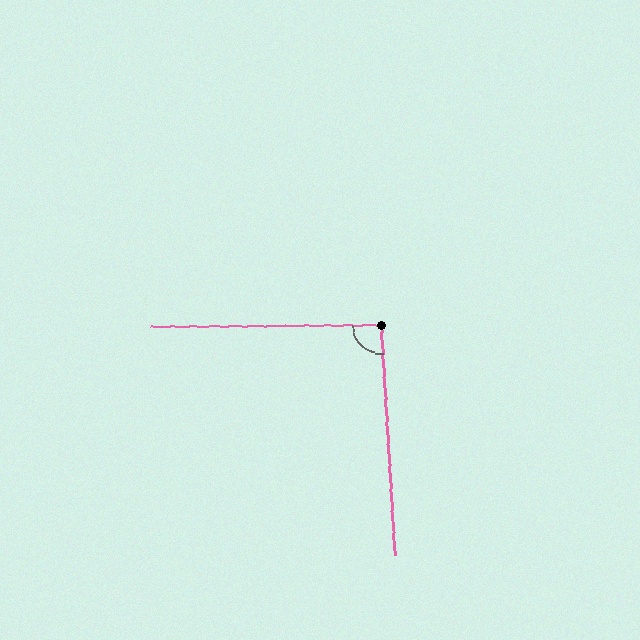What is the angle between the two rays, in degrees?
Approximately 93 degrees.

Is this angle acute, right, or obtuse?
It is approximately a right angle.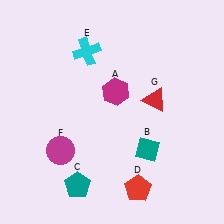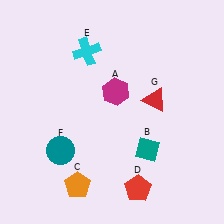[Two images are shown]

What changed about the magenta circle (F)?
In Image 1, F is magenta. In Image 2, it changed to teal.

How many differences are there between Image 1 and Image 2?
There are 2 differences between the two images.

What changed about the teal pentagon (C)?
In Image 1, C is teal. In Image 2, it changed to orange.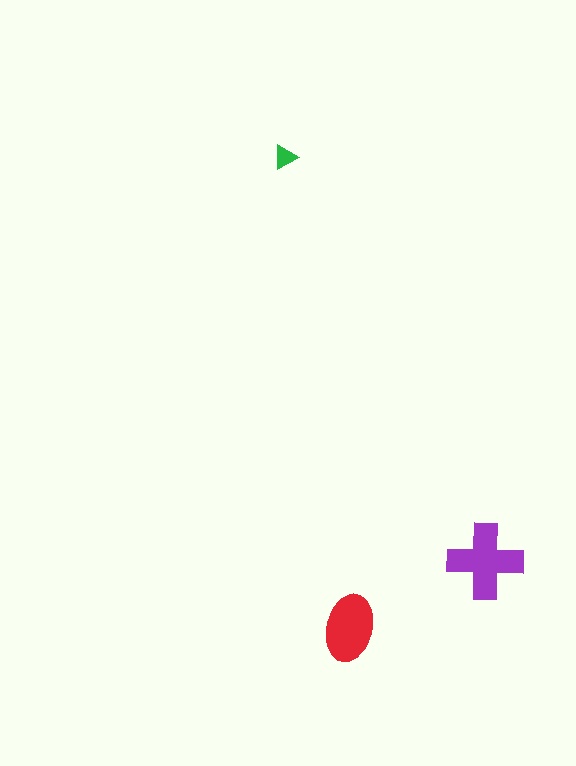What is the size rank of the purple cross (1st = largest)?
1st.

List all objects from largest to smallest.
The purple cross, the red ellipse, the green triangle.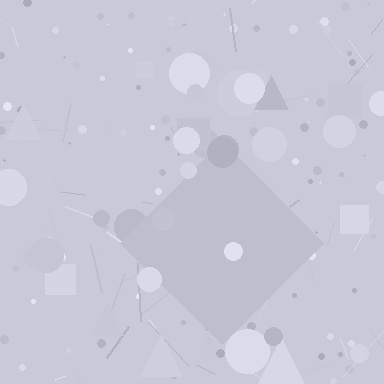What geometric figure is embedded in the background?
A diamond is embedded in the background.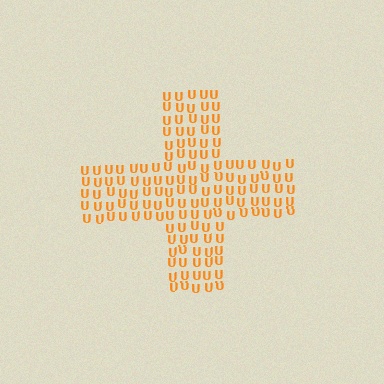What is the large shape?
The large shape is a cross.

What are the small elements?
The small elements are letter U's.